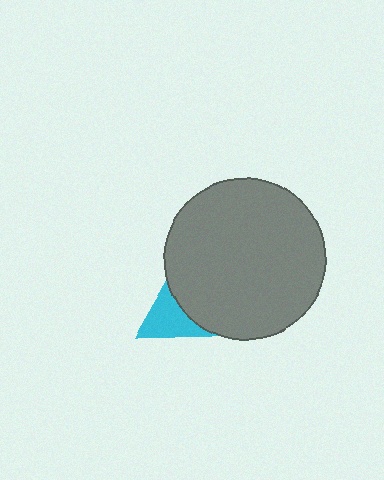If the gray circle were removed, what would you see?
You would see the complete cyan triangle.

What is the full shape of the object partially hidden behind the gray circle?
The partially hidden object is a cyan triangle.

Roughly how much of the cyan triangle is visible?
About half of it is visible (roughly 53%).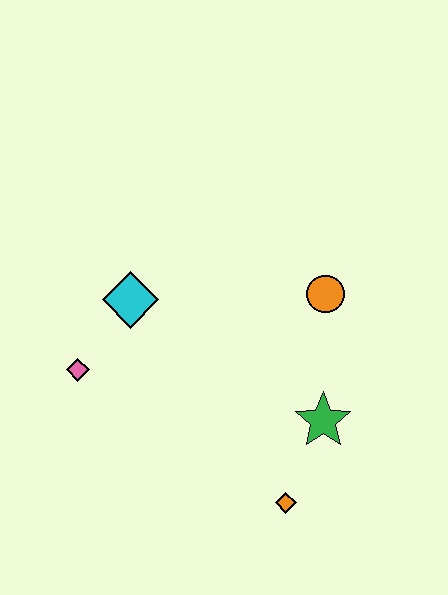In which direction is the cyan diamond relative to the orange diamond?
The cyan diamond is above the orange diamond.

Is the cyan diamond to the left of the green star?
Yes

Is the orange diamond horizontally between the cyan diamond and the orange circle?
Yes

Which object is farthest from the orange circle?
The pink diamond is farthest from the orange circle.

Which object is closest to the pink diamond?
The cyan diamond is closest to the pink diamond.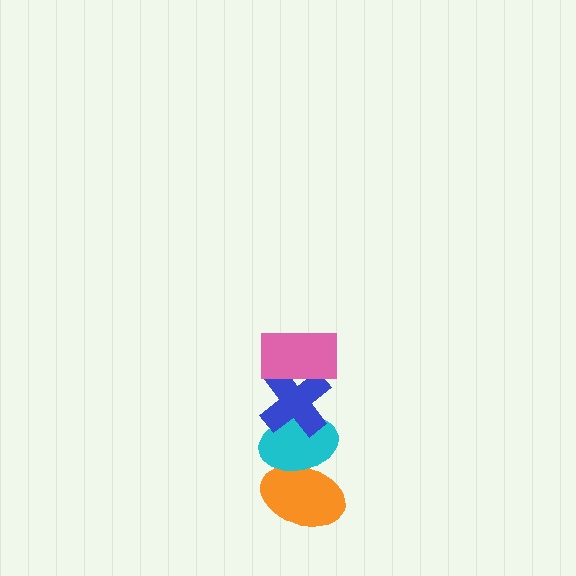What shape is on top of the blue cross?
The pink rectangle is on top of the blue cross.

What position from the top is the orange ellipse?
The orange ellipse is 4th from the top.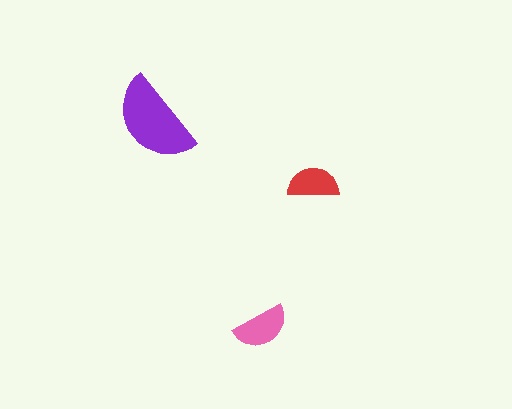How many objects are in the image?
There are 3 objects in the image.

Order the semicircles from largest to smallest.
the purple one, the pink one, the red one.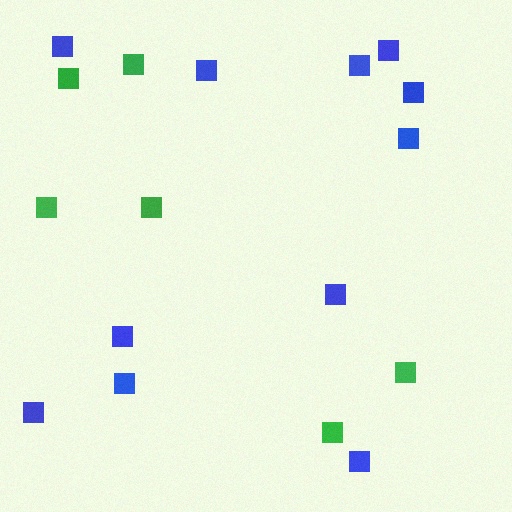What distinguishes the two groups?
There are 2 groups: one group of green squares (6) and one group of blue squares (11).